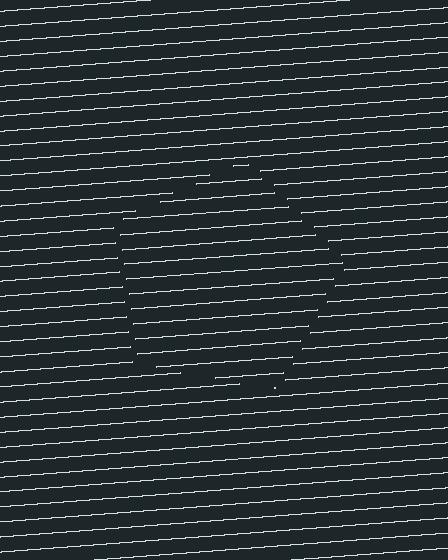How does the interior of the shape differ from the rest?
The interior of the shape contains the same grating, shifted by half a period — the contour is defined by the phase discontinuity where line-ends from the inner and outer gratings abut.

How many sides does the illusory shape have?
5 sides — the line-ends trace a pentagon.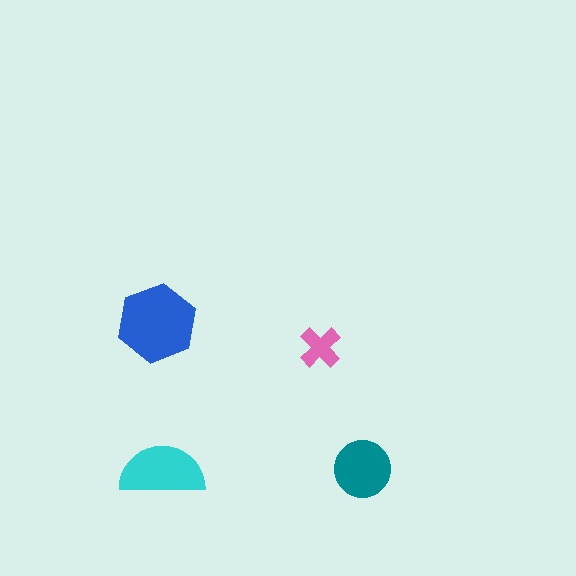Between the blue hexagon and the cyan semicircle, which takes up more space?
The blue hexagon.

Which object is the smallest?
The pink cross.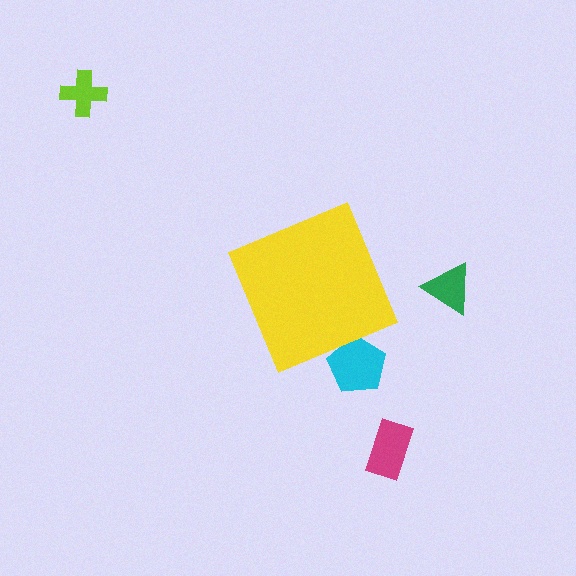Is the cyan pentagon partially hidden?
Yes, the cyan pentagon is partially hidden behind the yellow diamond.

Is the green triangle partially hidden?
No, the green triangle is fully visible.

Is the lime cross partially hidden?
No, the lime cross is fully visible.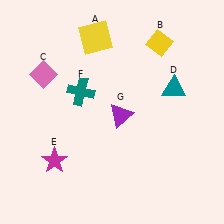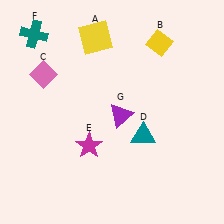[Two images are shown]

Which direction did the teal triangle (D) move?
The teal triangle (D) moved down.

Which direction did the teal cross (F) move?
The teal cross (F) moved up.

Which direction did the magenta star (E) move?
The magenta star (E) moved right.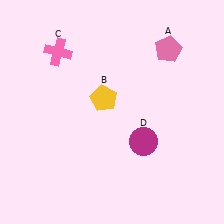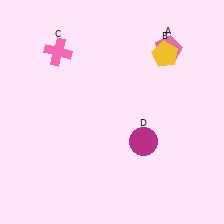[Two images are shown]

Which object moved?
The yellow pentagon (B) moved right.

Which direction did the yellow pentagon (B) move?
The yellow pentagon (B) moved right.